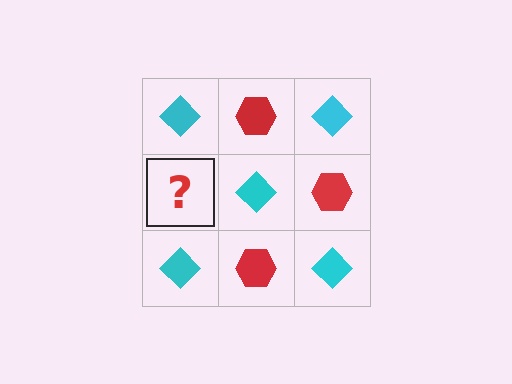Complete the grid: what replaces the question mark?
The question mark should be replaced with a red hexagon.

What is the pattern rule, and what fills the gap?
The rule is that it alternates cyan diamond and red hexagon in a checkerboard pattern. The gap should be filled with a red hexagon.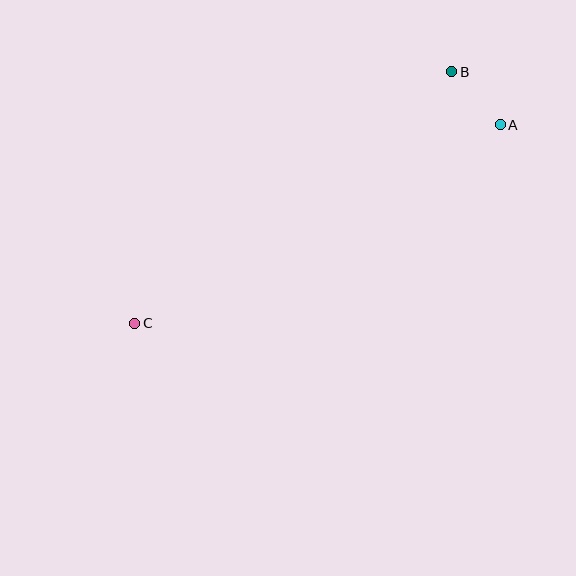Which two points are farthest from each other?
Points A and C are farthest from each other.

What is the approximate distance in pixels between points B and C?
The distance between B and C is approximately 404 pixels.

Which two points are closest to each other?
Points A and B are closest to each other.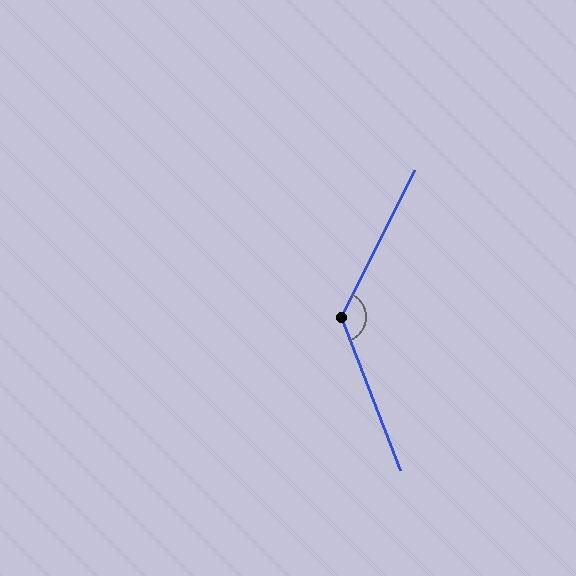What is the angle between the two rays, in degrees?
Approximately 132 degrees.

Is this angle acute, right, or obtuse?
It is obtuse.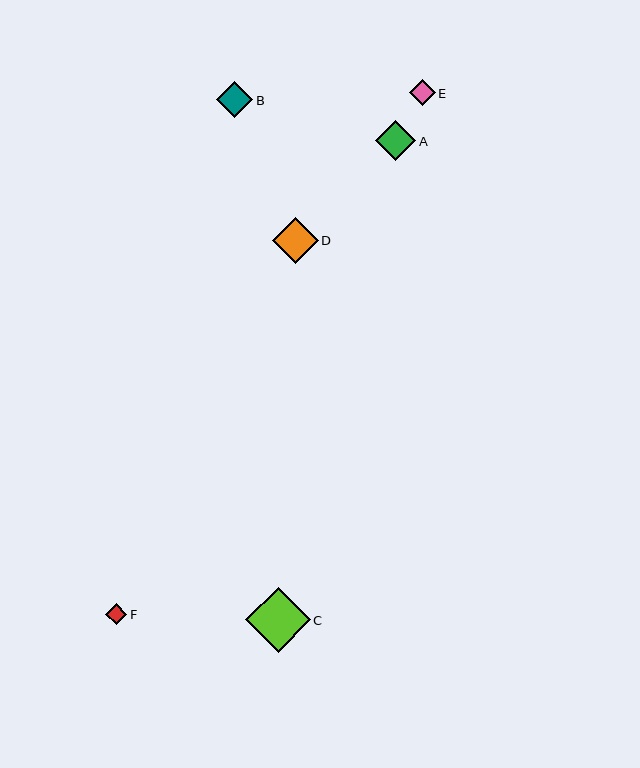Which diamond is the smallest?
Diamond F is the smallest with a size of approximately 21 pixels.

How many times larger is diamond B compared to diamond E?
Diamond B is approximately 1.4 times the size of diamond E.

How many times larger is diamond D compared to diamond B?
Diamond D is approximately 1.3 times the size of diamond B.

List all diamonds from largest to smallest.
From largest to smallest: C, D, A, B, E, F.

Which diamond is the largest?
Diamond C is the largest with a size of approximately 65 pixels.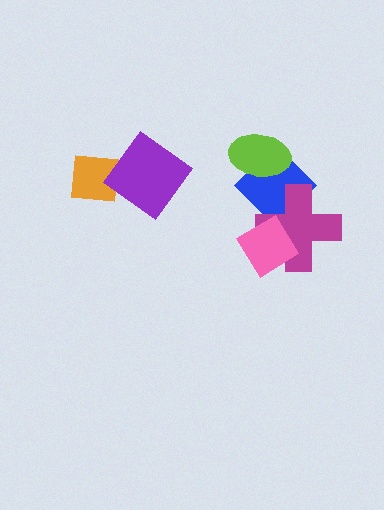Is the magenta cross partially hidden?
Yes, it is partially covered by another shape.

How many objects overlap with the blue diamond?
3 objects overlap with the blue diamond.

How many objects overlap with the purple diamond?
1 object overlaps with the purple diamond.